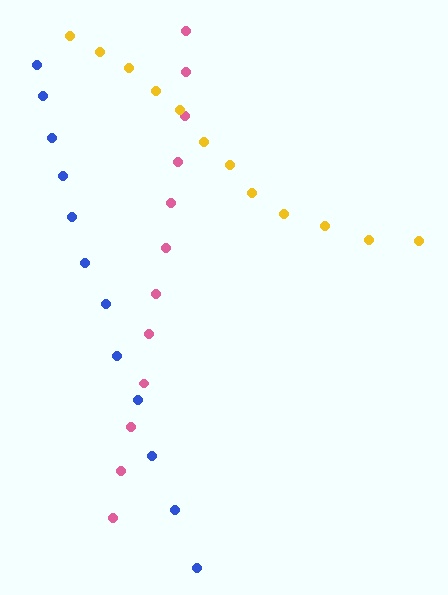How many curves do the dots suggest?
There are 3 distinct paths.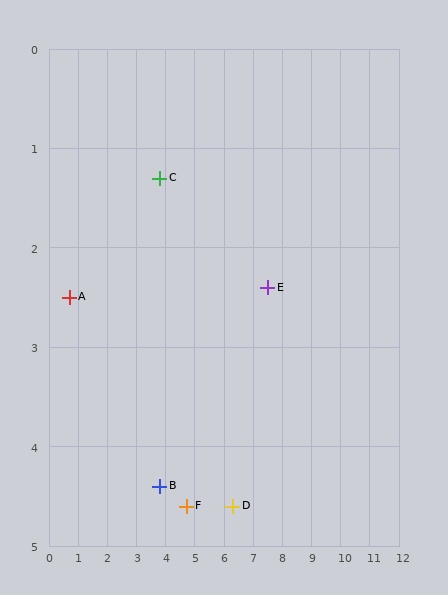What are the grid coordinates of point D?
Point D is at approximately (6.3, 4.6).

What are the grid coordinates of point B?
Point B is at approximately (3.8, 4.4).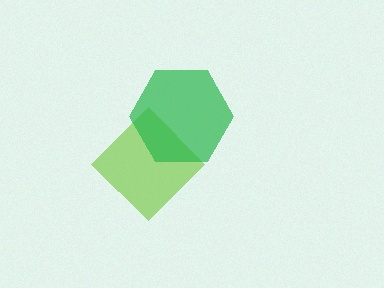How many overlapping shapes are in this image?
There are 2 overlapping shapes in the image.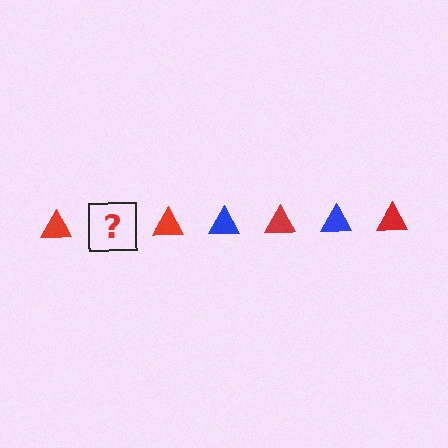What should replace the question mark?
The question mark should be replaced with a blue triangle.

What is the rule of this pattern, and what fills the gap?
The rule is that the pattern cycles through red, blue triangles. The gap should be filled with a blue triangle.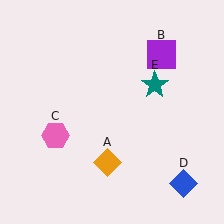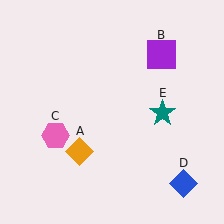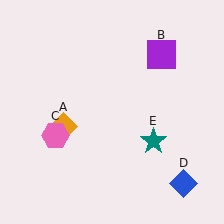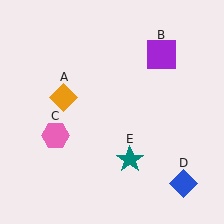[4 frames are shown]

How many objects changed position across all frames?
2 objects changed position: orange diamond (object A), teal star (object E).